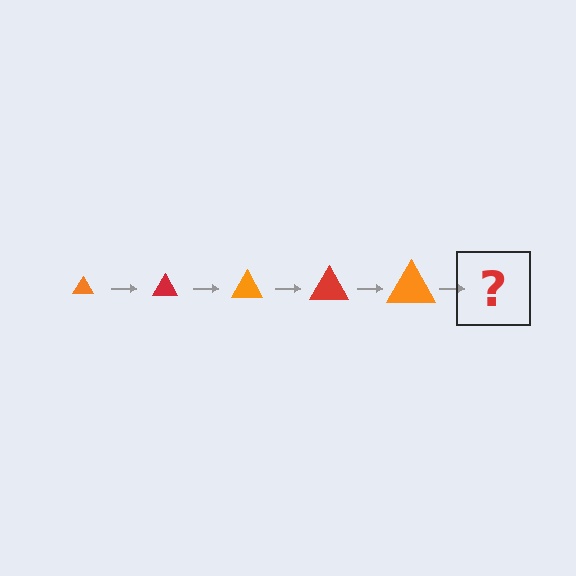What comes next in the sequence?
The next element should be a red triangle, larger than the previous one.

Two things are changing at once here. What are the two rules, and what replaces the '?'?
The two rules are that the triangle grows larger each step and the color cycles through orange and red. The '?' should be a red triangle, larger than the previous one.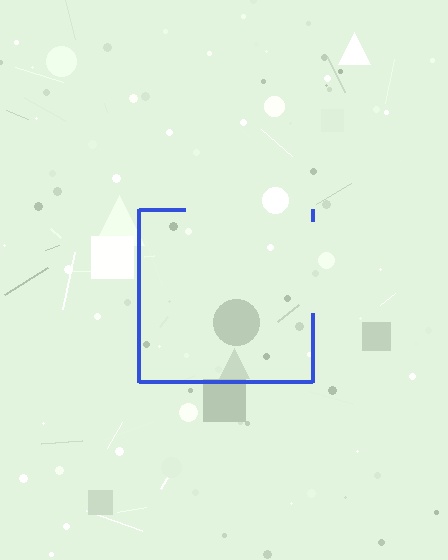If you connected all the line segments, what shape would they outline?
They would outline a square.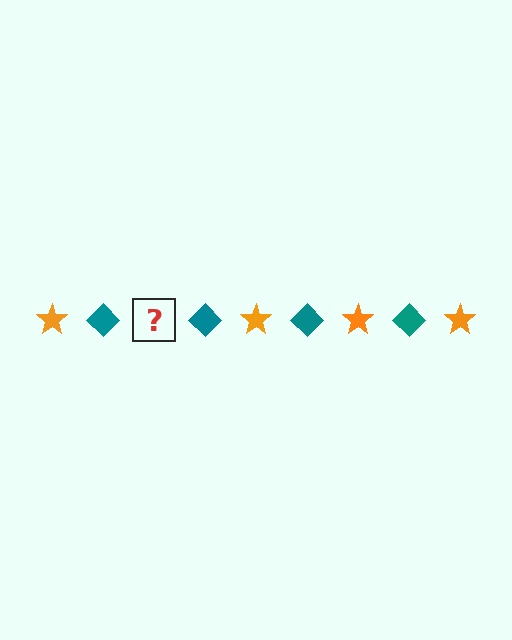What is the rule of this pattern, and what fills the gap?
The rule is that the pattern alternates between orange star and teal diamond. The gap should be filled with an orange star.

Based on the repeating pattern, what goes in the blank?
The blank should be an orange star.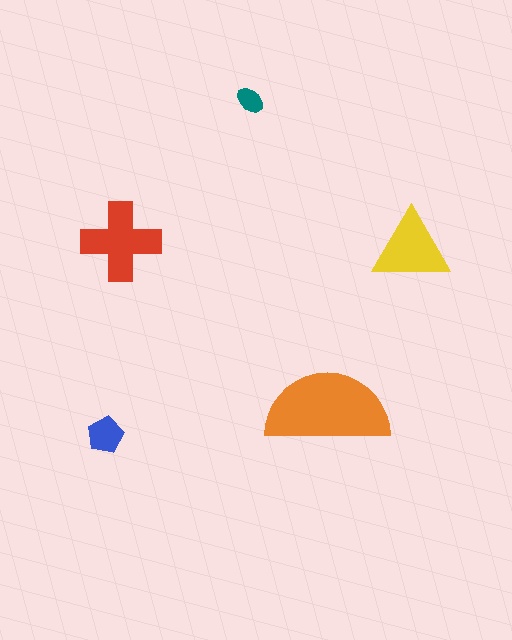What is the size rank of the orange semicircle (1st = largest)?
1st.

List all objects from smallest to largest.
The teal ellipse, the blue pentagon, the yellow triangle, the red cross, the orange semicircle.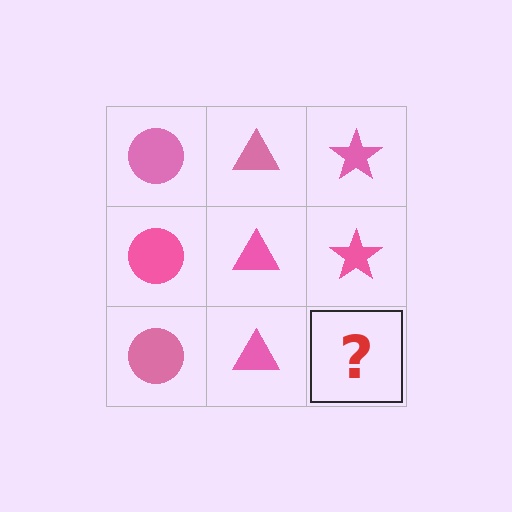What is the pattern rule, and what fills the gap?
The rule is that each column has a consistent shape. The gap should be filled with a pink star.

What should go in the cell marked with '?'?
The missing cell should contain a pink star.